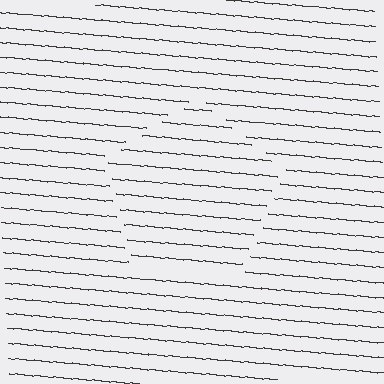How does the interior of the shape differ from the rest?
The interior of the shape contains the same grating, shifted by half a period — the contour is defined by the phase discontinuity where line-ends from the inner and outer gratings abut.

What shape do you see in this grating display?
An illusory pentagon. The interior of the shape contains the same grating, shifted by half a period — the contour is defined by the phase discontinuity where line-ends from the inner and outer gratings abut.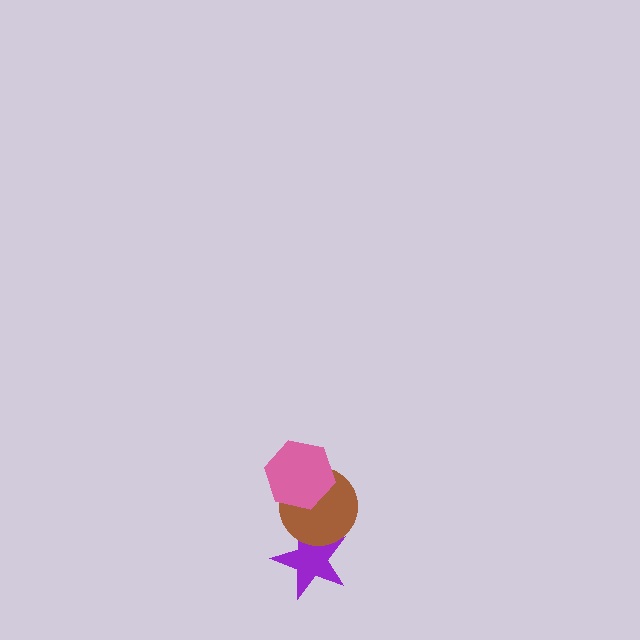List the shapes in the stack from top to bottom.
From top to bottom: the pink hexagon, the brown circle, the purple star.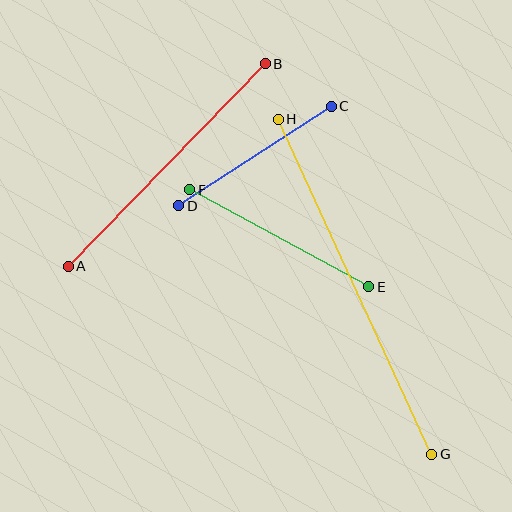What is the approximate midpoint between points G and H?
The midpoint is at approximately (355, 287) pixels.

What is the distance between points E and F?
The distance is approximately 203 pixels.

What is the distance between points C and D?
The distance is approximately 182 pixels.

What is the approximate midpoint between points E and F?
The midpoint is at approximately (279, 238) pixels.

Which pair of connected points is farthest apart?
Points G and H are farthest apart.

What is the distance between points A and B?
The distance is approximately 283 pixels.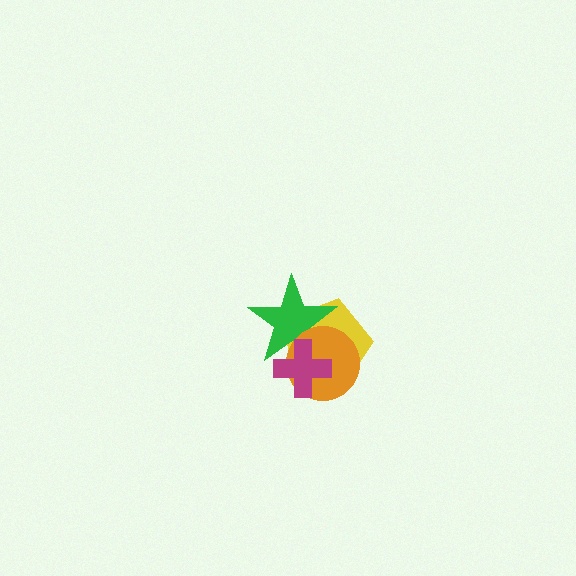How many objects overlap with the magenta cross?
3 objects overlap with the magenta cross.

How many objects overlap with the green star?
3 objects overlap with the green star.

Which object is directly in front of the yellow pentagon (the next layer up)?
The green star is directly in front of the yellow pentagon.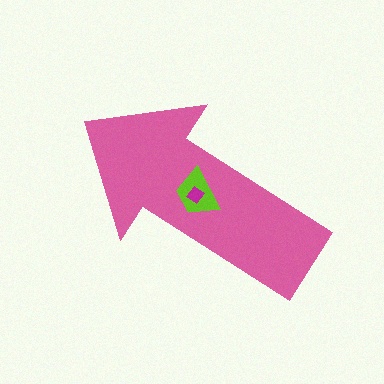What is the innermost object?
The magenta diamond.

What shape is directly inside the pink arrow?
The lime trapezoid.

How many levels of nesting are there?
3.